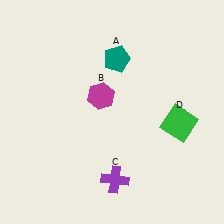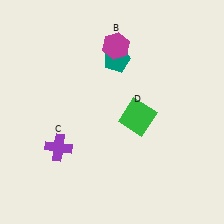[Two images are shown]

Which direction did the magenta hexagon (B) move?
The magenta hexagon (B) moved up.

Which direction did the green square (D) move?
The green square (D) moved left.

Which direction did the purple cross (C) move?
The purple cross (C) moved left.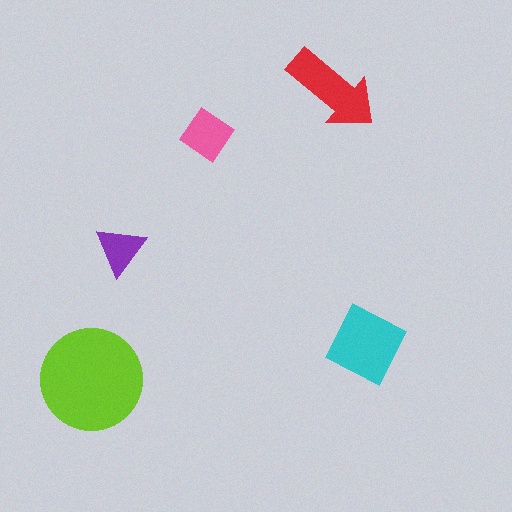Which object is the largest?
The lime circle.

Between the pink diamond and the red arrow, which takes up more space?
The red arrow.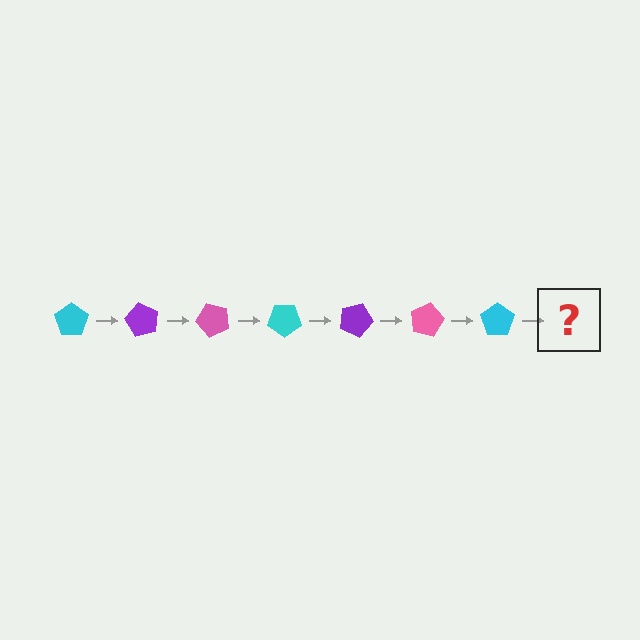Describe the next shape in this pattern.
It should be a purple pentagon, rotated 420 degrees from the start.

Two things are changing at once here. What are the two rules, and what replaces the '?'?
The two rules are that it rotates 60 degrees each step and the color cycles through cyan, purple, and pink. The '?' should be a purple pentagon, rotated 420 degrees from the start.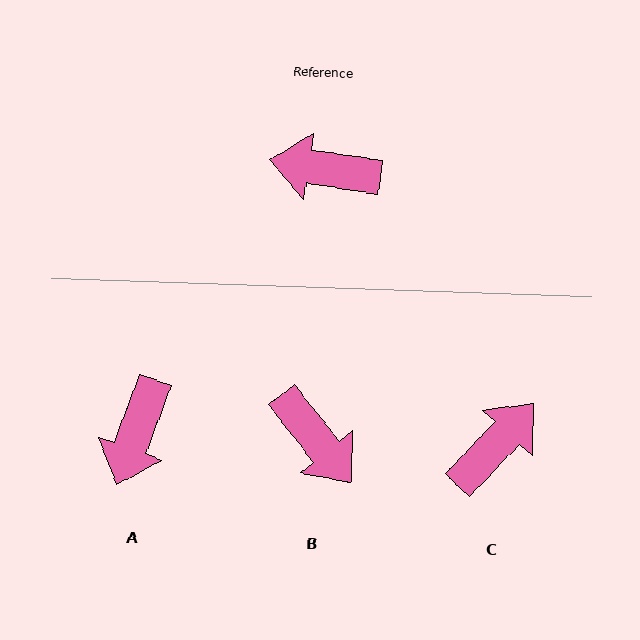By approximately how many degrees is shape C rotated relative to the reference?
Approximately 124 degrees clockwise.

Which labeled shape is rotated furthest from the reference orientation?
B, about 137 degrees away.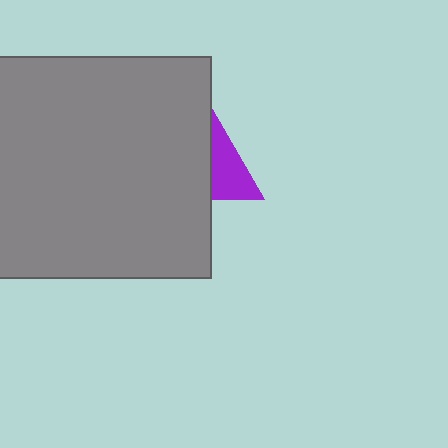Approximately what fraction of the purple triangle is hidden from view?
Roughly 69% of the purple triangle is hidden behind the gray square.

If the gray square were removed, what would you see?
You would see the complete purple triangle.